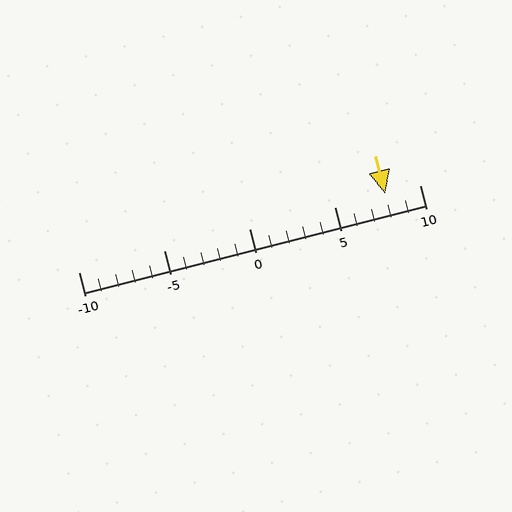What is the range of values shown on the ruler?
The ruler shows values from -10 to 10.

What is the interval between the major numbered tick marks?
The major tick marks are spaced 5 units apart.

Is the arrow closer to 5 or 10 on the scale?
The arrow is closer to 10.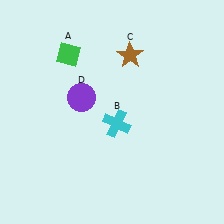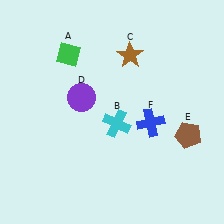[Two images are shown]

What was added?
A brown pentagon (E), a blue cross (F) were added in Image 2.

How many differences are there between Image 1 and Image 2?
There are 2 differences between the two images.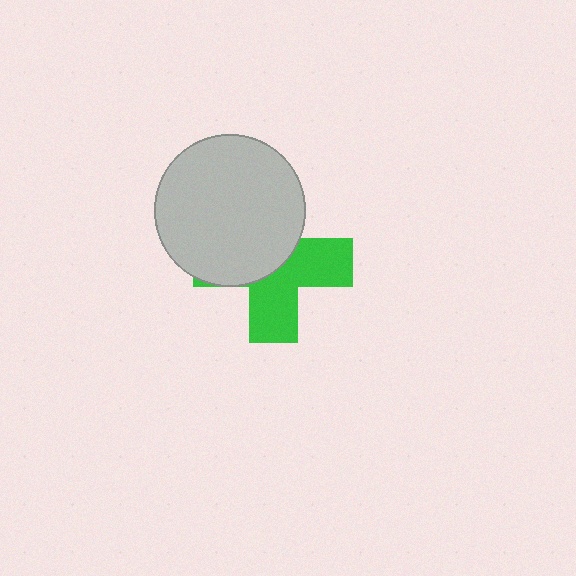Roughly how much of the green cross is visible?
About half of it is visible (roughly 48%).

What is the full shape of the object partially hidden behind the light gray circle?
The partially hidden object is a green cross.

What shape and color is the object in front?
The object in front is a light gray circle.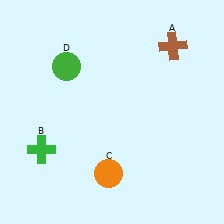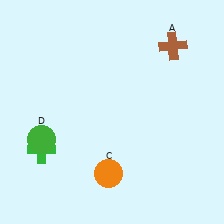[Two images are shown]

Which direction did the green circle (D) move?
The green circle (D) moved down.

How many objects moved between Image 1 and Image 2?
1 object moved between the two images.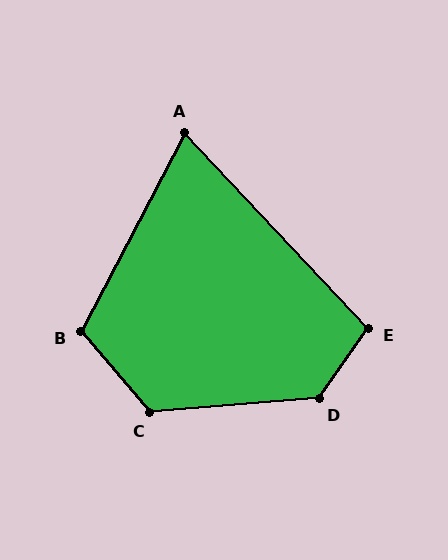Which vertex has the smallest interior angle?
A, at approximately 71 degrees.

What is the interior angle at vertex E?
Approximately 102 degrees (obtuse).